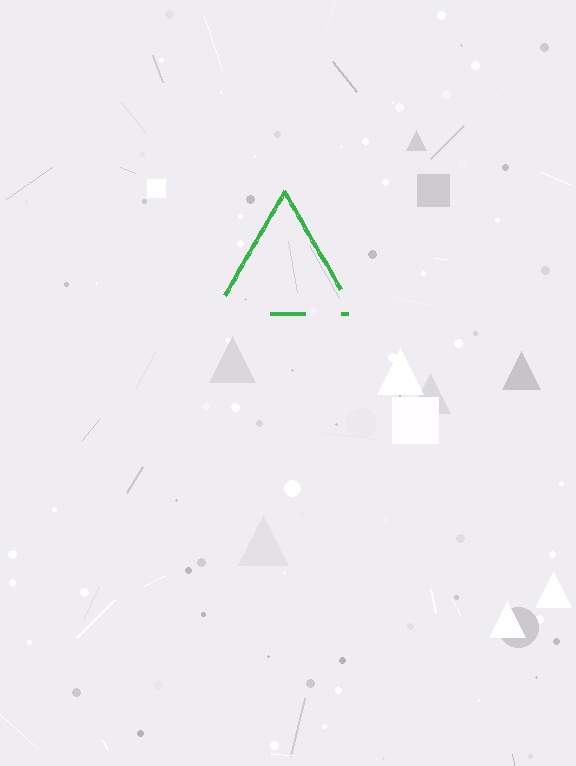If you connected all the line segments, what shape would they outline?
They would outline a triangle.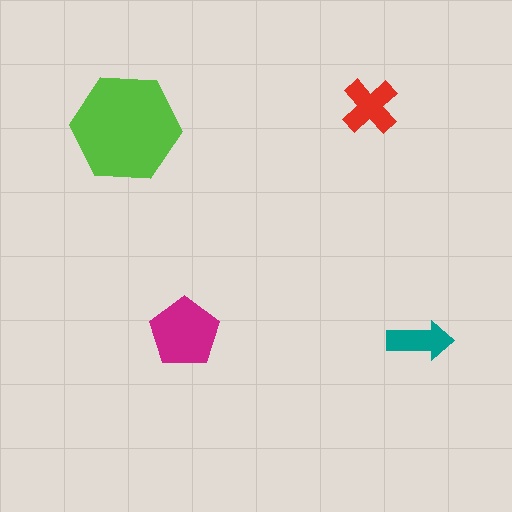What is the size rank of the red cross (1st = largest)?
3rd.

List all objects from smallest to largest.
The teal arrow, the red cross, the magenta pentagon, the lime hexagon.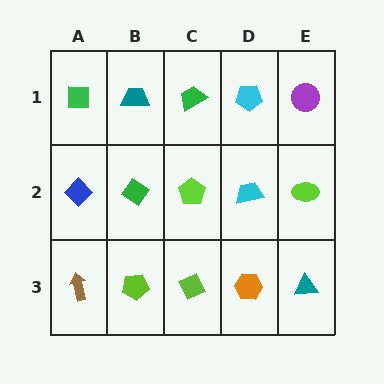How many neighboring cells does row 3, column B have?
3.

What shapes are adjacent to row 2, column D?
A cyan pentagon (row 1, column D), an orange hexagon (row 3, column D), a lime pentagon (row 2, column C), a lime ellipse (row 2, column E).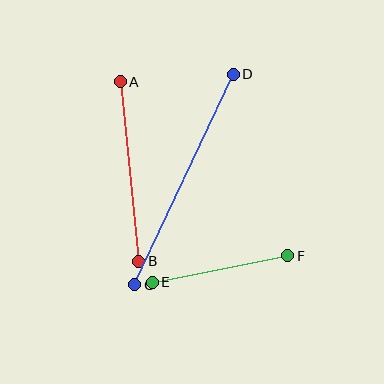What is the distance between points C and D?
The distance is approximately 233 pixels.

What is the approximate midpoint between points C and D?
The midpoint is at approximately (184, 180) pixels.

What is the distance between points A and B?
The distance is approximately 180 pixels.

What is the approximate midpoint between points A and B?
The midpoint is at approximately (129, 171) pixels.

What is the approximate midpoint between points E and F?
The midpoint is at approximately (220, 269) pixels.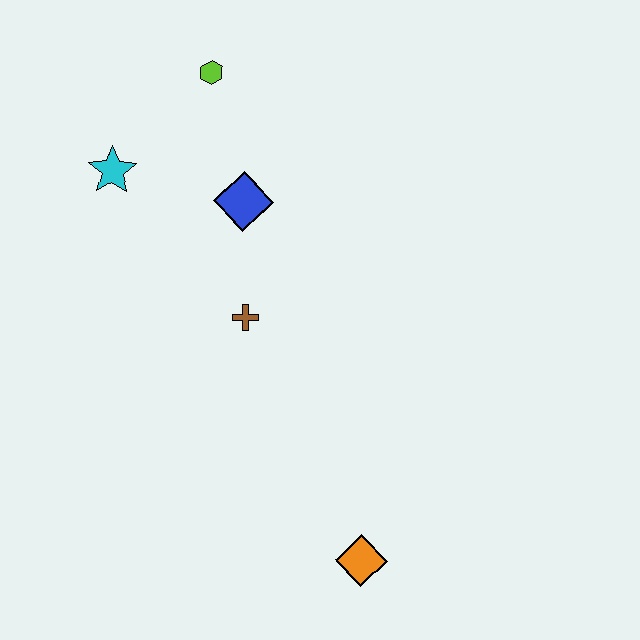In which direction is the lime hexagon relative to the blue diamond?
The lime hexagon is above the blue diamond.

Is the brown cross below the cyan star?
Yes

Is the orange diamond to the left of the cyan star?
No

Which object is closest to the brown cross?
The blue diamond is closest to the brown cross.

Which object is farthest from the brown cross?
The orange diamond is farthest from the brown cross.